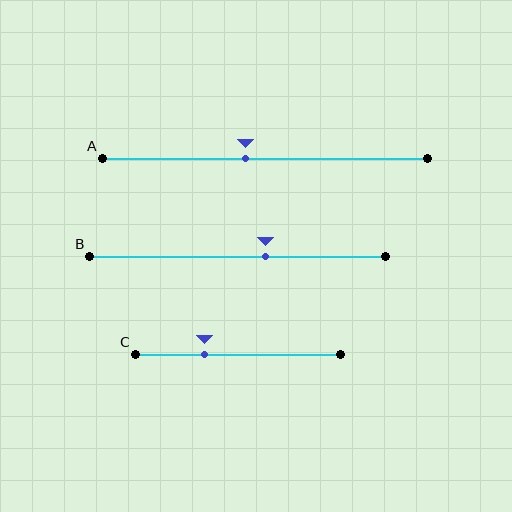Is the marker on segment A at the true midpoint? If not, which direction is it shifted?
No, the marker on segment A is shifted to the left by about 6% of the segment length.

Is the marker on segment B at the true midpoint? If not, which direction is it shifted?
No, the marker on segment B is shifted to the right by about 9% of the segment length.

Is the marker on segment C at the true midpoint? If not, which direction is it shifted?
No, the marker on segment C is shifted to the left by about 16% of the segment length.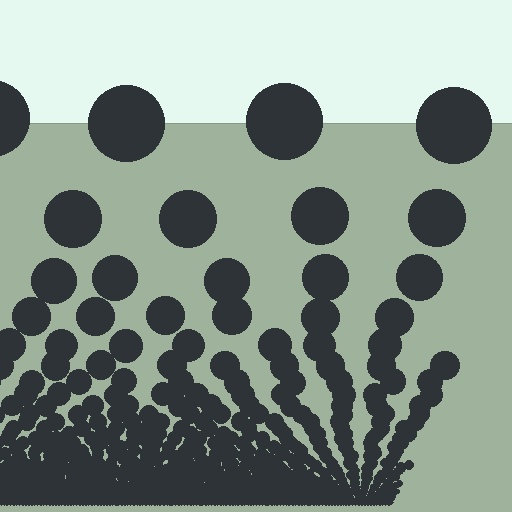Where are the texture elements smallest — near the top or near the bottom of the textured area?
Near the bottom.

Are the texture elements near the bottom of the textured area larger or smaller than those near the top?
Smaller. The gradient is inverted — elements near the bottom are smaller and denser.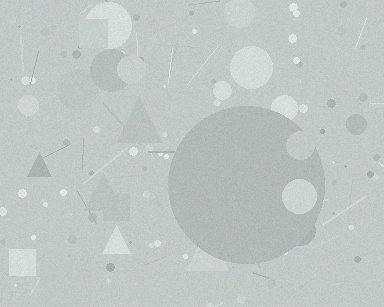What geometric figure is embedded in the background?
A circle is embedded in the background.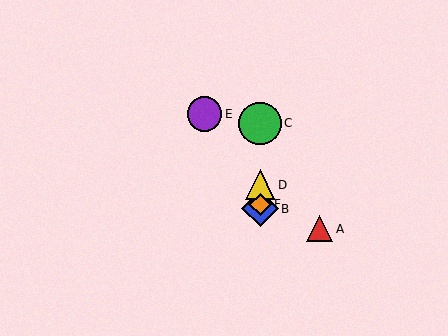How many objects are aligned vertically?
4 objects (B, C, D, F) are aligned vertically.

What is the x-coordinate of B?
Object B is at x≈260.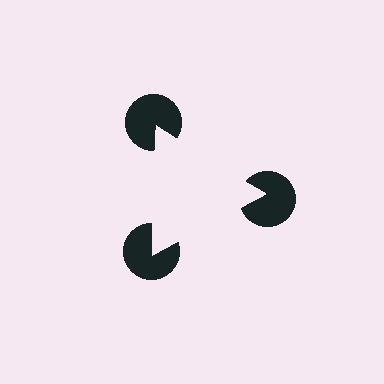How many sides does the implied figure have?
3 sides.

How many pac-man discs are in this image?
There are 3 — one at each vertex of the illusory triangle.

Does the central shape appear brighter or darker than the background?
It typically appears slightly brighter than the background, even though no actual brightness change is drawn.